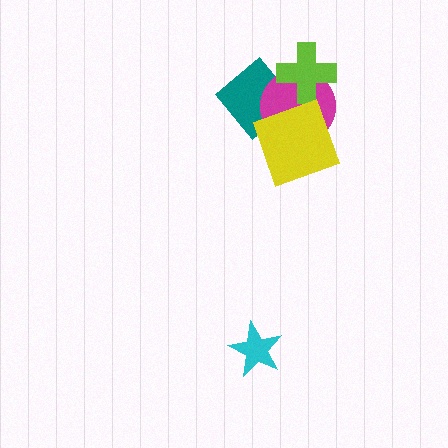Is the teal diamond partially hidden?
Yes, it is partially covered by another shape.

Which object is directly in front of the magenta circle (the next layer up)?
The lime cross is directly in front of the magenta circle.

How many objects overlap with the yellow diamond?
2 objects overlap with the yellow diamond.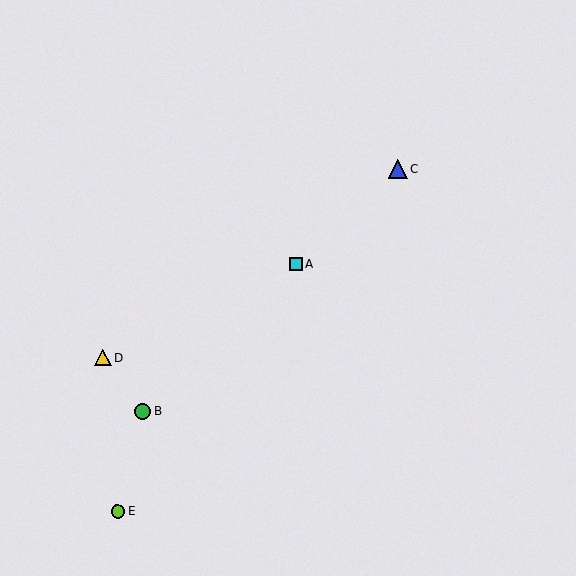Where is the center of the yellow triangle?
The center of the yellow triangle is at (103, 358).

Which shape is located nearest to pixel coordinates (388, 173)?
The blue triangle (labeled C) at (398, 169) is nearest to that location.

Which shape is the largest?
The blue triangle (labeled C) is the largest.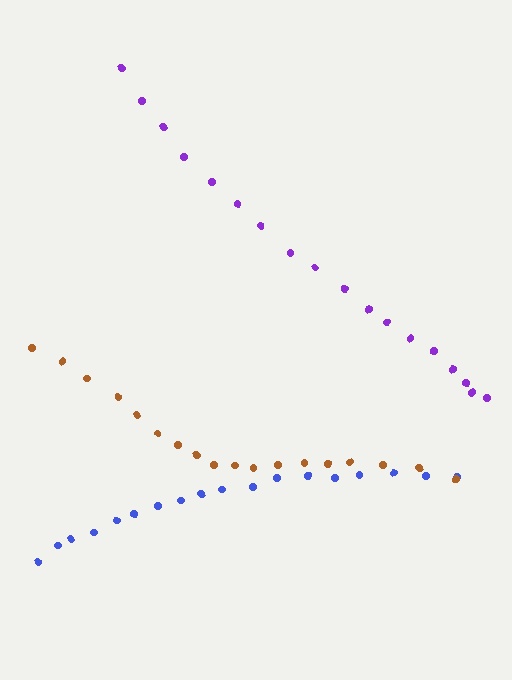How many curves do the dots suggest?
There are 3 distinct paths.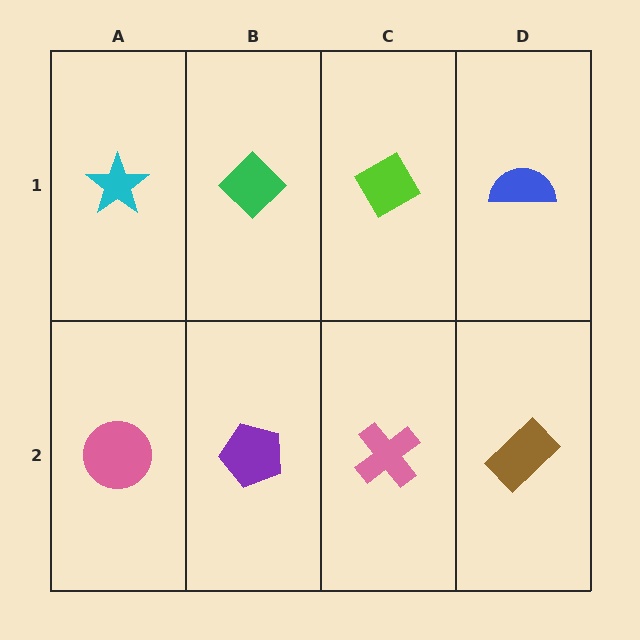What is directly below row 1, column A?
A pink circle.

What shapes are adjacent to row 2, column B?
A green diamond (row 1, column B), a pink circle (row 2, column A), a pink cross (row 2, column C).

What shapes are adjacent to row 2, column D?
A blue semicircle (row 1, column D), a pink cross (row 2, column C).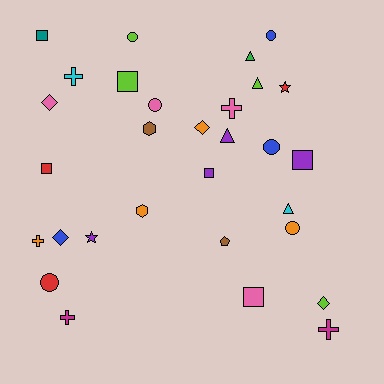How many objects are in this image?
There are 30 objects.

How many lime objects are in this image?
There are 4 lime objects.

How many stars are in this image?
There are 2 stars.